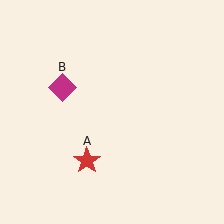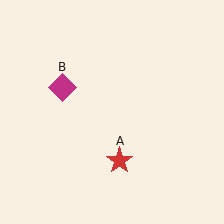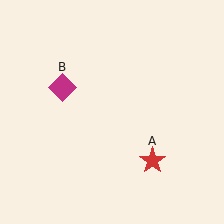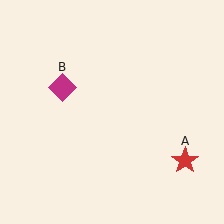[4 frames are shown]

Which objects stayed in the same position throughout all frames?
Magenta diamond (object B) remained stationary.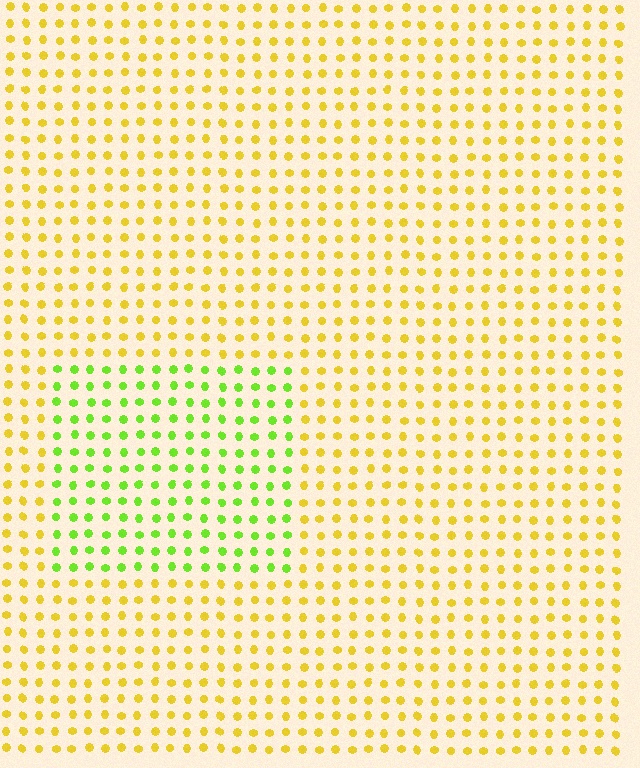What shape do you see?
I see a rectangle.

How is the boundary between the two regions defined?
The boundary is defined purely by a slight shift in hue (about 47 degrees). Spacing, size, and orientation are identical on both sides.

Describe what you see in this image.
The image is filled with small yellow elements in a uniform arrangement. A rectangle-shaped region is visible where the elements are tinted to a slightly different hue, forming a subtle color boundary.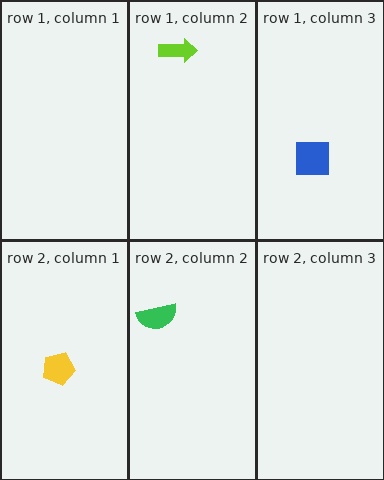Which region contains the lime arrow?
The row 1, column 2 region.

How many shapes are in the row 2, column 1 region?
1.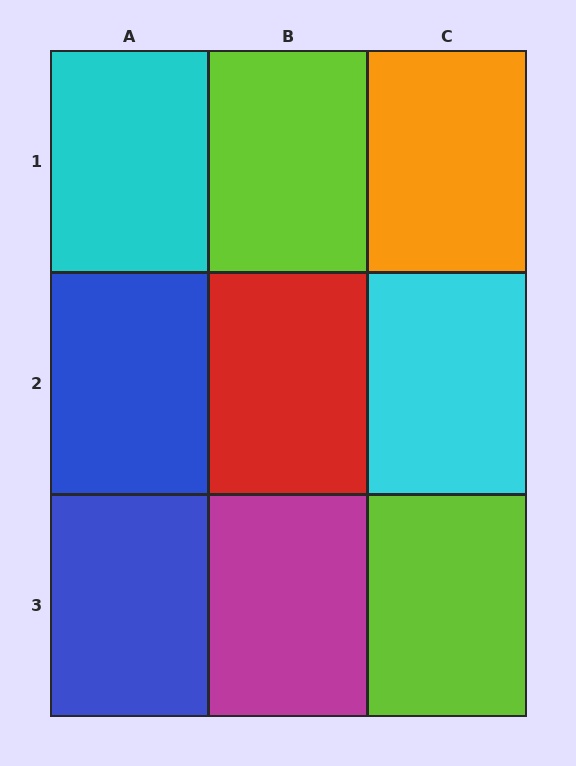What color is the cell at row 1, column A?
Cyan.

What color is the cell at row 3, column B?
Magenta.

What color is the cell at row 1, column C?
Orange.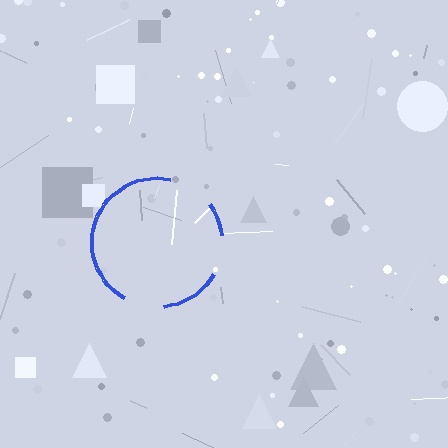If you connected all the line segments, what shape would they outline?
They would outline a circle.